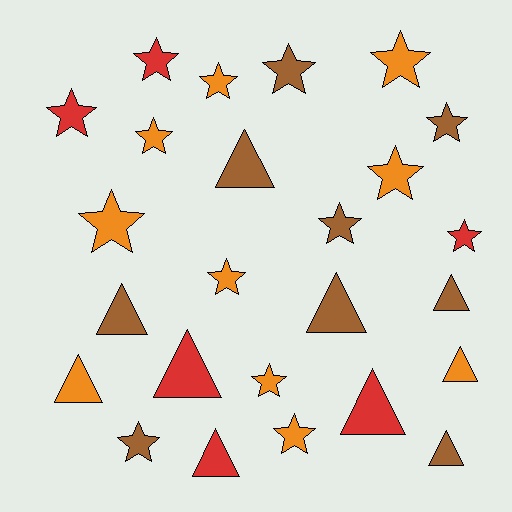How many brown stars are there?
There are 4 brown stars.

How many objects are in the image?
There are 25 objects.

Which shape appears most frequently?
Star, with 15 objects.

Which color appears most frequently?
Orange, with 10 objects.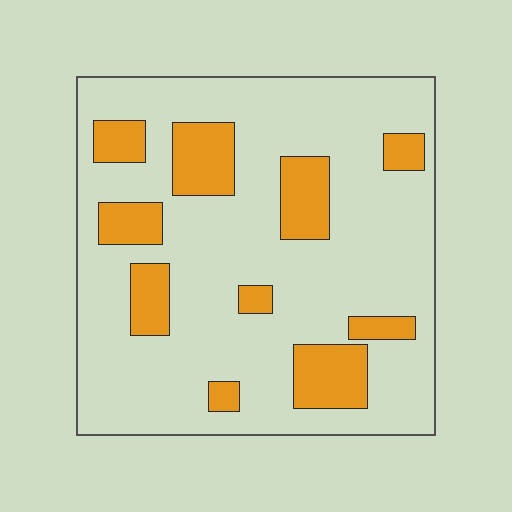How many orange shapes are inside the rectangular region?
10.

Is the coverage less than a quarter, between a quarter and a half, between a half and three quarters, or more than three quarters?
Less than a quarter.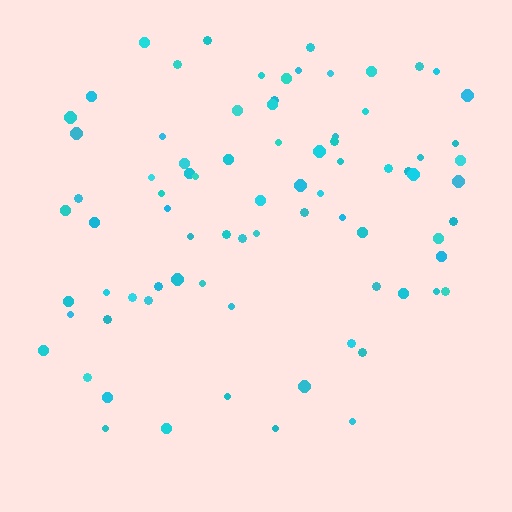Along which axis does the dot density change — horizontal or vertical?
Vertical.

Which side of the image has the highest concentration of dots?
The top.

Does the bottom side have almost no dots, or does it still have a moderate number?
Still a moderate number, just noticeably fewer than the top.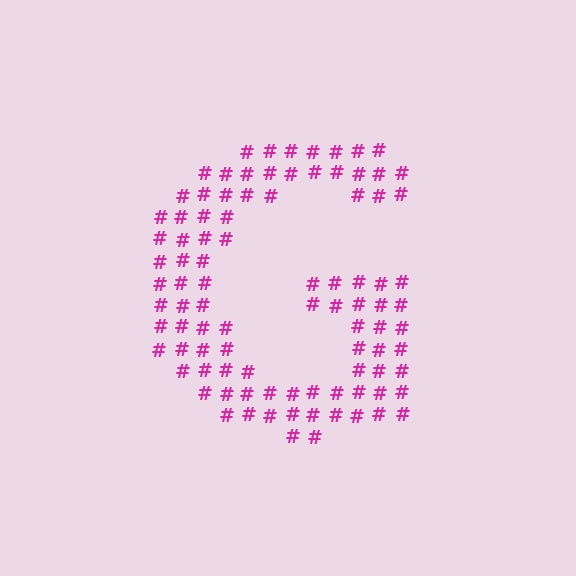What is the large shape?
The large shape is the letter G.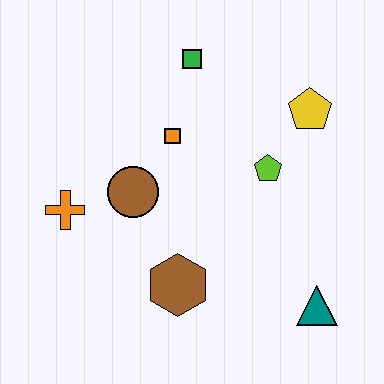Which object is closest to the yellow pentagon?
The lime pentagon is closest to the yellow pentagon.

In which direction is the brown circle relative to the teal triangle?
The brown circle is to the left of the teal triangle.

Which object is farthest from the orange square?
The teal triangle is farthest from the orange square.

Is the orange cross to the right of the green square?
No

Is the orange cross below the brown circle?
Yes